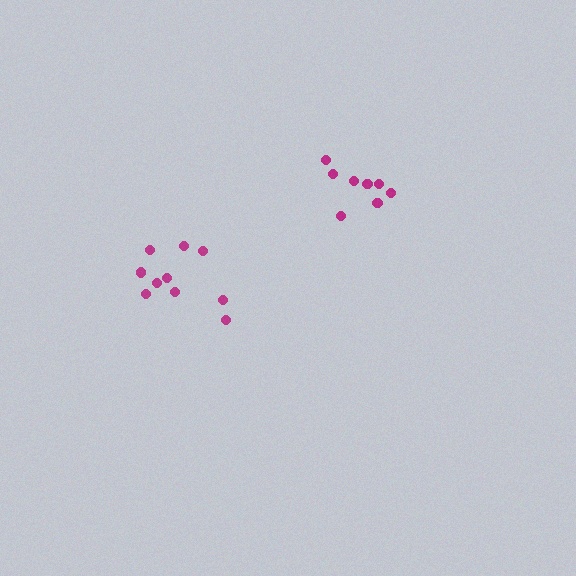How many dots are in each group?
Group 1: 10 dots, Group 2: 8 dots (18 total).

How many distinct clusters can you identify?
There are 2 distinct clusters.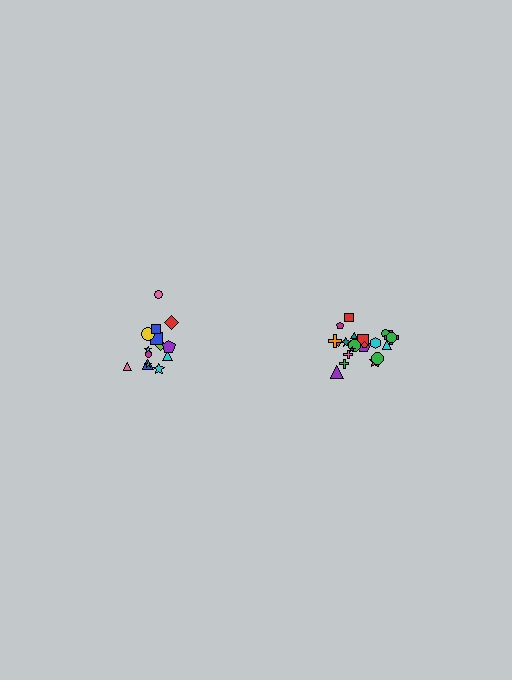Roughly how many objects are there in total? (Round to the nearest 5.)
Roughly 35 objects in total.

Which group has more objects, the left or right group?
The right group.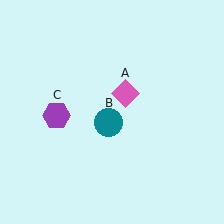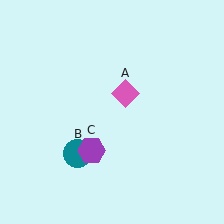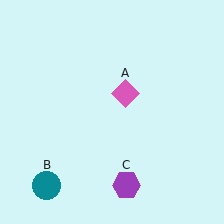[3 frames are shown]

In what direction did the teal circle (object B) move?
The teal circle (object B) moved down and to the left.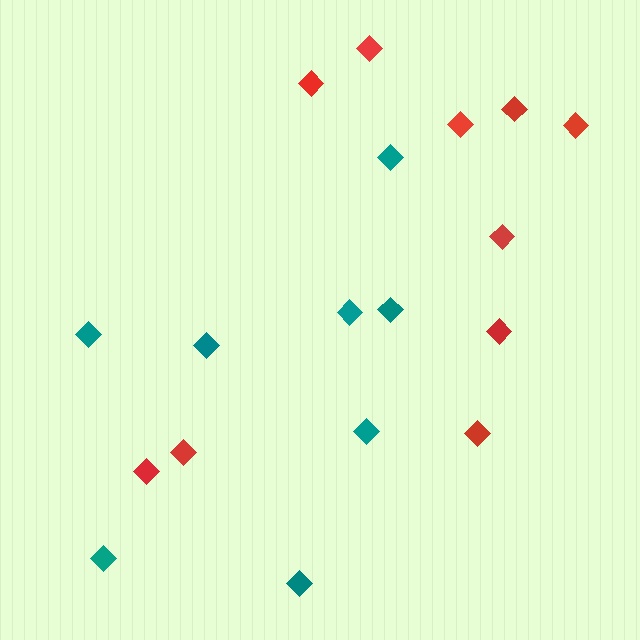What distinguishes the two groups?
There are 2 groups: one group of red diamonds (10) and one group of teal diamonds (8).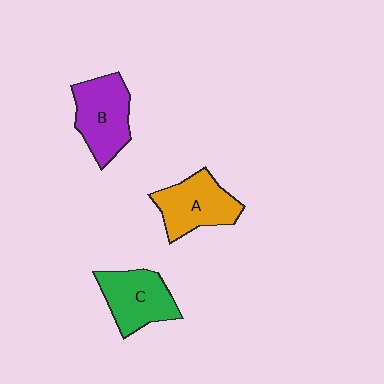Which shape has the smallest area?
Shape C (green).